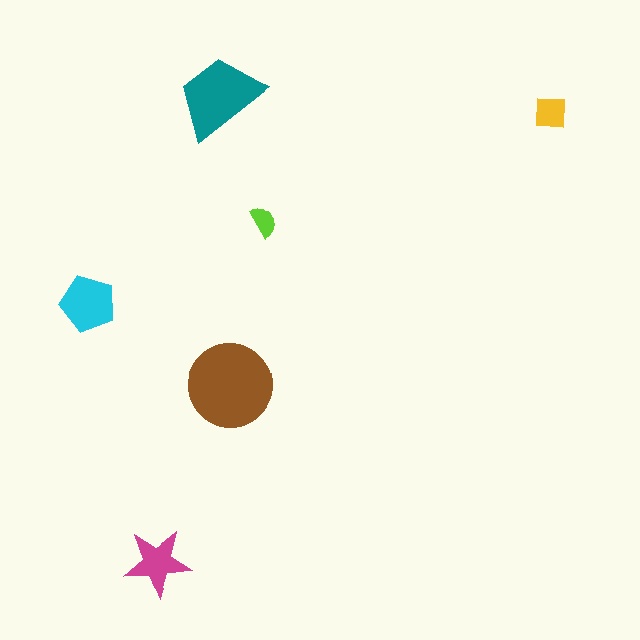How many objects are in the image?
There are 6 objects in the image.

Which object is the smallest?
The lime semicircle.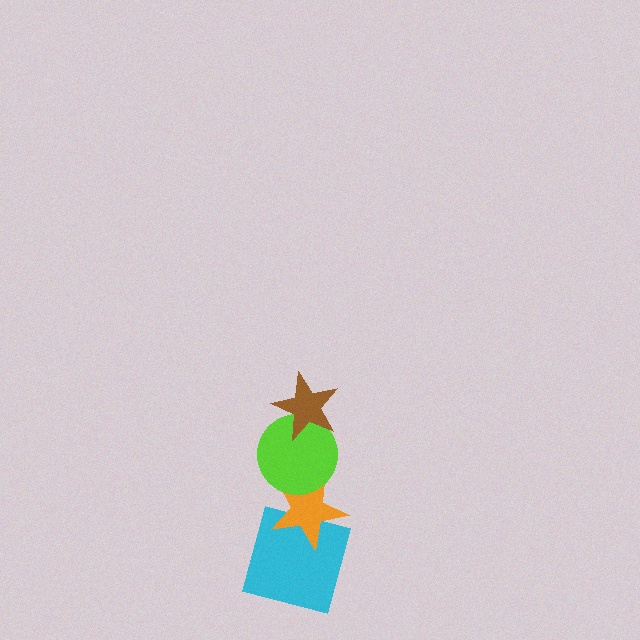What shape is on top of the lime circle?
The brown star is on top of the lime circle.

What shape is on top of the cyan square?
The orange star is on top of the cyan square.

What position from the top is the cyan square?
The cyan square is 4th from the top.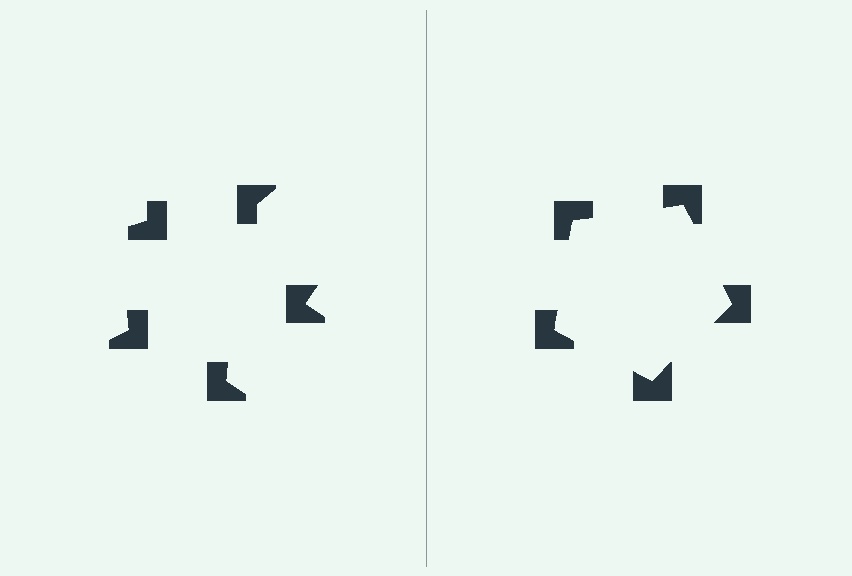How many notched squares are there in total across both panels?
10 — 5 on each side.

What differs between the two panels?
The notched squares are positioned identically on both sides; only the wedge orientations differ. On the right they align to a pentagon; on the left they are misaligned.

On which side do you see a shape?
An illusory pentagon appears on the right side. On the left side the wedge cuts are rotated, so no coherent shape forms.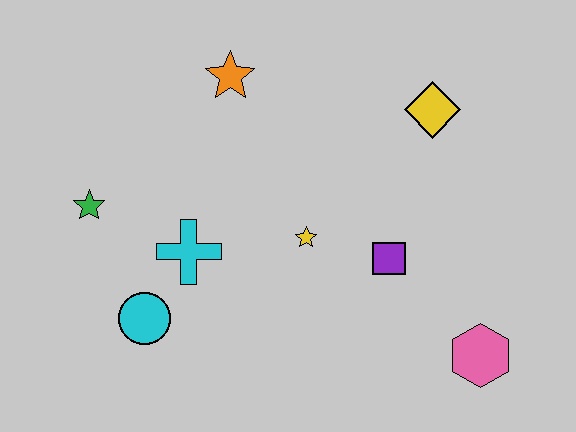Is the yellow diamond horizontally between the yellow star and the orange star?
No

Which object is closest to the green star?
The cyan cross is closest to the green star.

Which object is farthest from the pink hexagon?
The green star is farthest from the pink hexagon.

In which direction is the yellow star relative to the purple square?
The yellow star is to the left of the purple square.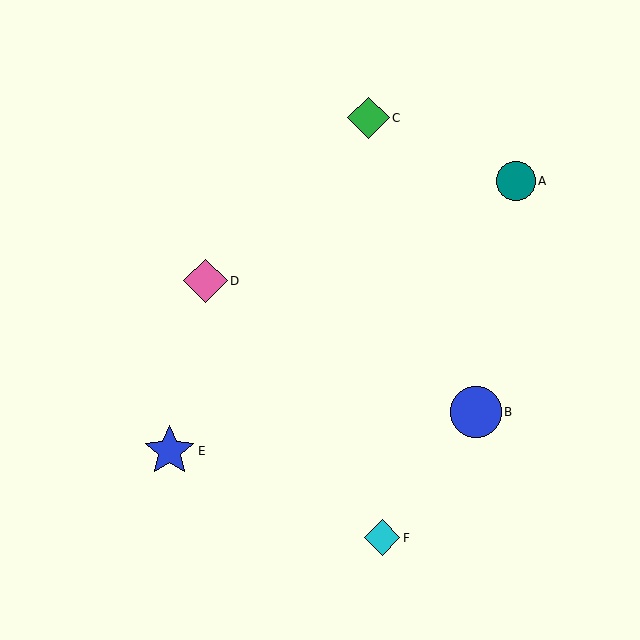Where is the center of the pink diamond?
The center of the pink diamond is at (206, 281).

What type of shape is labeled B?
Shape B is a blue circle.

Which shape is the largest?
The blue star (labeled E) is the largest.